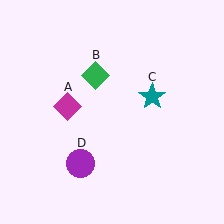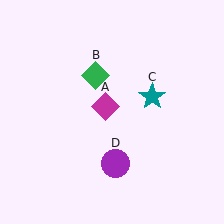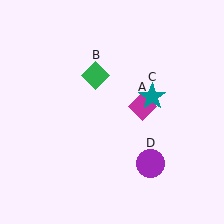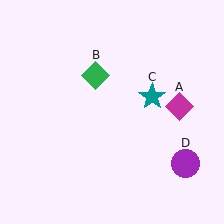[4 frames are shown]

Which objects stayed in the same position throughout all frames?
Green diamond (object B) and teal star (object C) remained stationary.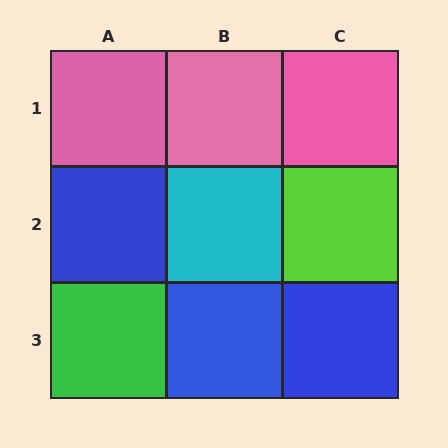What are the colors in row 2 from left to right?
Blue, cyan, lime.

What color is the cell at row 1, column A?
Pink.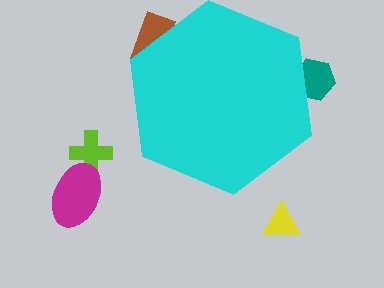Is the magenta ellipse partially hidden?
No, the magenta ellipse is fully visible.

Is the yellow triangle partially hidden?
No, the yellow triangle is fully visible.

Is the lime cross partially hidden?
No, the lime cross is fully visible.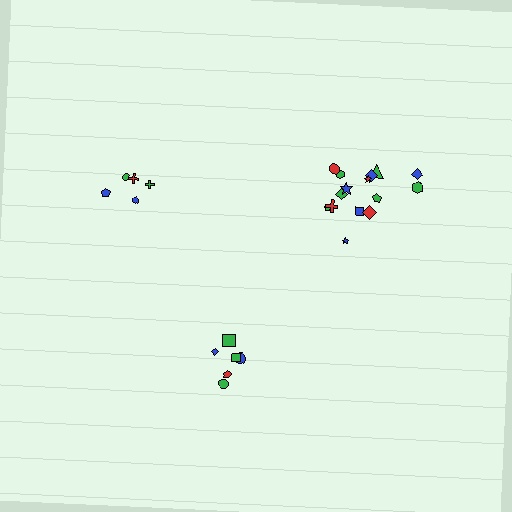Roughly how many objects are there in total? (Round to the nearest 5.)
Roughly 25 objects in total.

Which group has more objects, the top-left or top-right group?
The top-right group.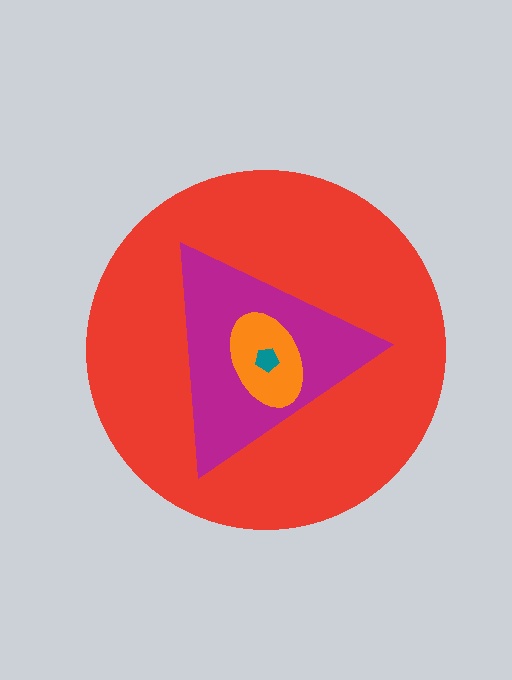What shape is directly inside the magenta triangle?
The orange ellipse.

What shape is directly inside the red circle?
The magenta triangle.